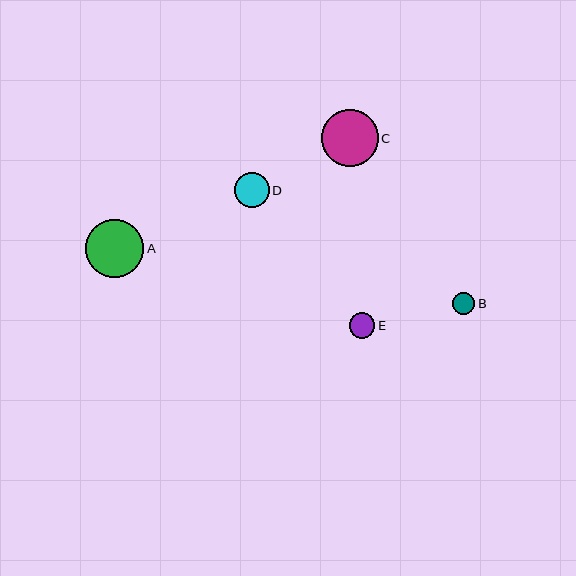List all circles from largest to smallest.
From largest to smallest: A, C, D, E, B.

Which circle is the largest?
Circle A is the largest with a size of approximately 58 pixels.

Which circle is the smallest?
Circle B is the smallest with a size of approximately 22 pixels.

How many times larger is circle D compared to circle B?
Circle D is approximately 1.6 times the size of circle B.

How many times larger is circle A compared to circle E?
Circle A is approximately 2.3 times the size of circle E.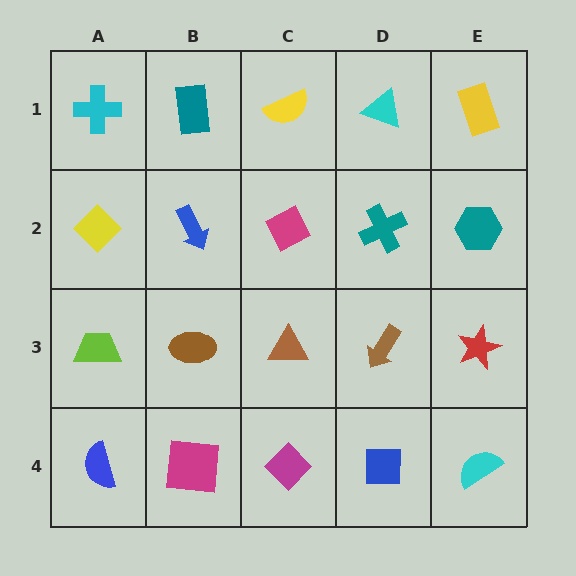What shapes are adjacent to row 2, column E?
A yellow rectangle (row 1, column E), a red star (row 3, column E), a teal cross (row 2, column D).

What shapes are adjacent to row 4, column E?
A red star (row 3, column E), a blue square (row 4, column D).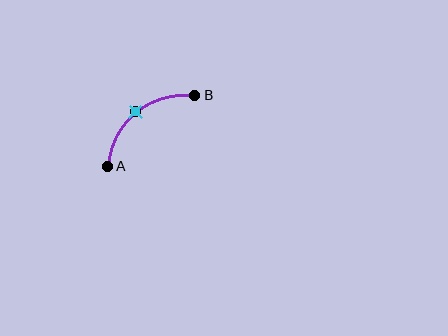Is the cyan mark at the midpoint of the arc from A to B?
Yes. The cyan mark lies on the arc at equal arc-length from both A and B — it is the arc midpoint.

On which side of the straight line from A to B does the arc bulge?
The arc bulges above and to the left of the straight line connecting A and B.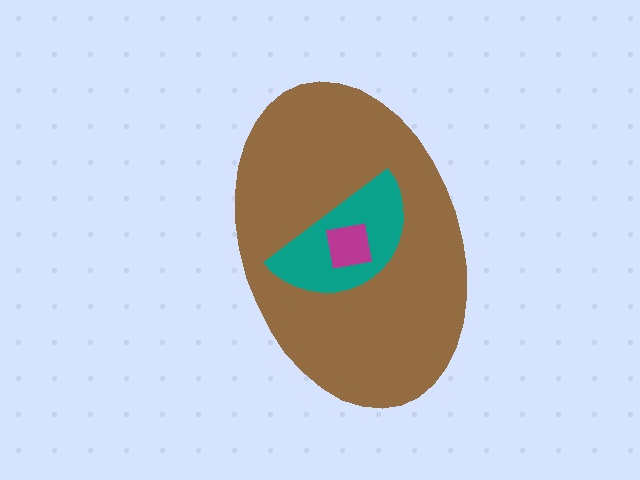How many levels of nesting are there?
3.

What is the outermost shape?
The brown ellipse.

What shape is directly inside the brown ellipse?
The teal semicircle.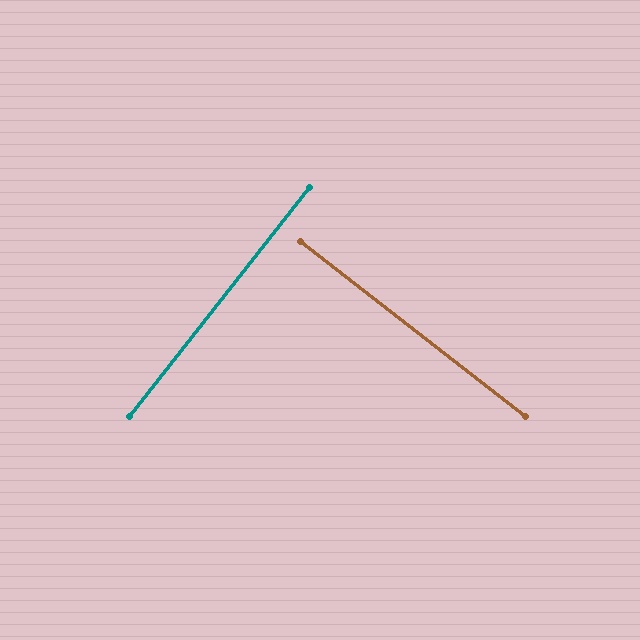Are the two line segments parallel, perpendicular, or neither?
Perpendicular — they meet at approximately 90°.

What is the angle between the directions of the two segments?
Approximately 90 degrees.